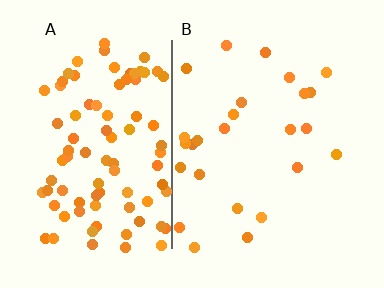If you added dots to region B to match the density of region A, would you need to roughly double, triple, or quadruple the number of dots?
Approximately quadruple.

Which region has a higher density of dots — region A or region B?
A (the left).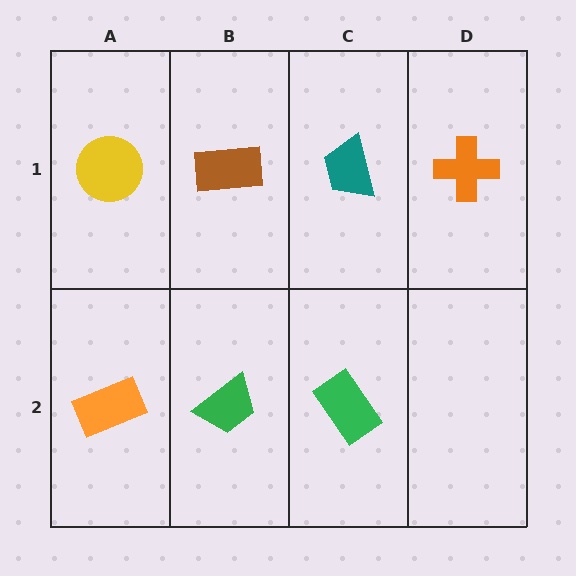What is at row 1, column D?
An orange cross.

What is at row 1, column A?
A yellow circle.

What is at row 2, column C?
A green rectangle.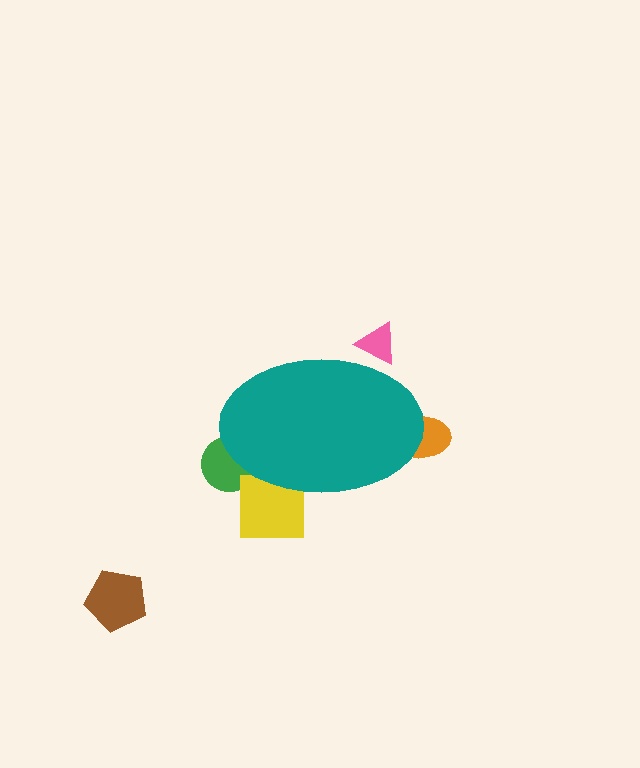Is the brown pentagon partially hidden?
No, the brown pentagon is fully visible.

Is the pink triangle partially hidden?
Yes, the pink triangle is partially hidden behind the teal ellipse.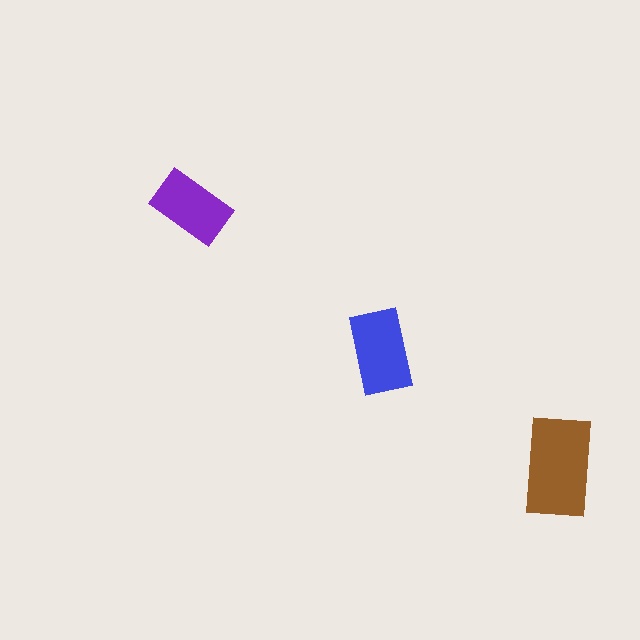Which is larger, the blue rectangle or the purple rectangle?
The blue one.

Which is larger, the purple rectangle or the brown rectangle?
The brown one.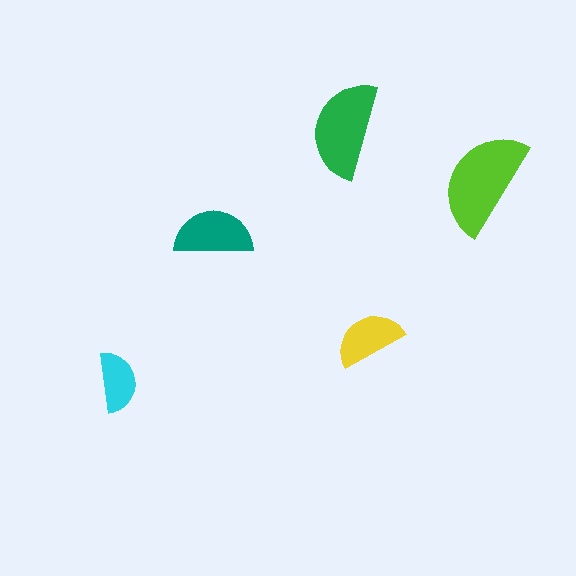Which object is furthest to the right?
The lime semicircle is rightmost.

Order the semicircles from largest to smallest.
the lime one, the green one, the teal one, the yellow one, the cyan one.